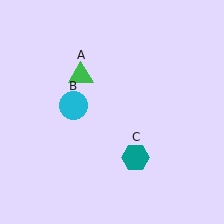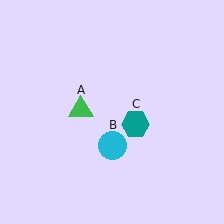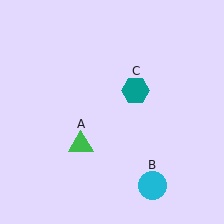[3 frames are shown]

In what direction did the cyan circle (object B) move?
The cyan circle (object B) moved down and to the right.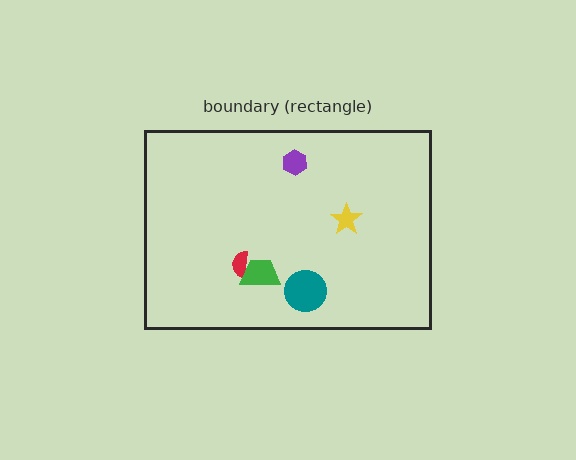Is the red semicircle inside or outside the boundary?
Inside.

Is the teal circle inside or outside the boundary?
Inside.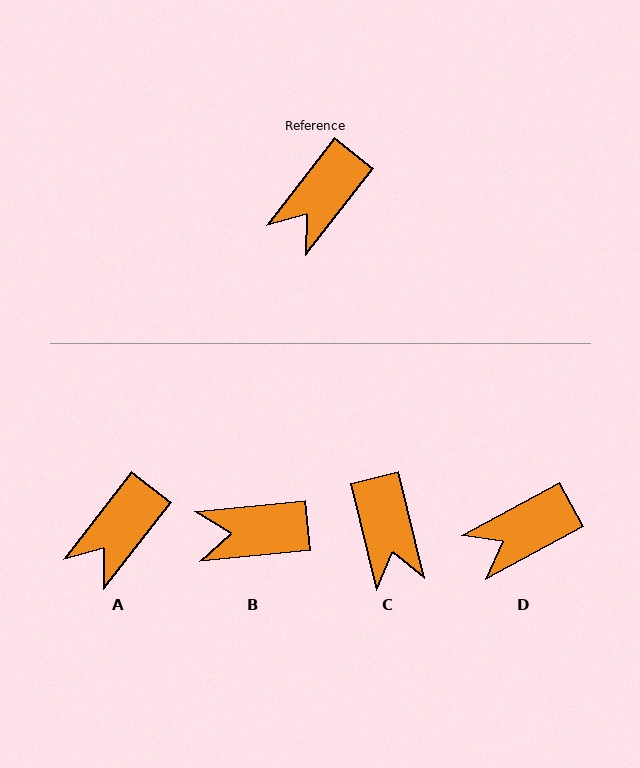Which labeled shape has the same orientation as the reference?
A.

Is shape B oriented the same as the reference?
No, it is off by about 46 degrees.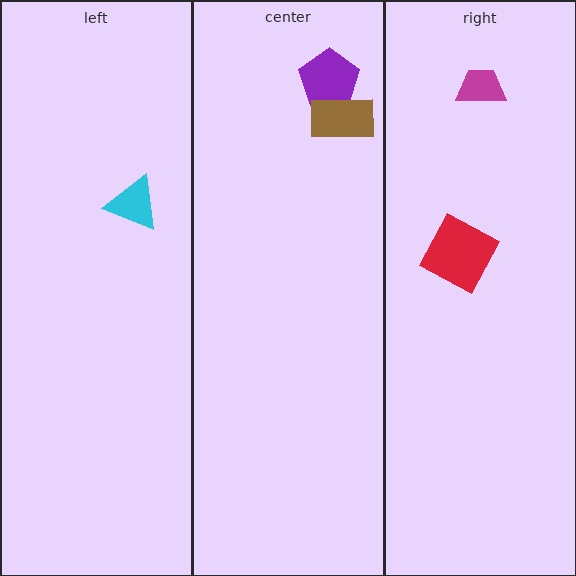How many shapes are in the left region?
1.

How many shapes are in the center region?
2.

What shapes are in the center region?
The purple pentagon, the brown rectangle.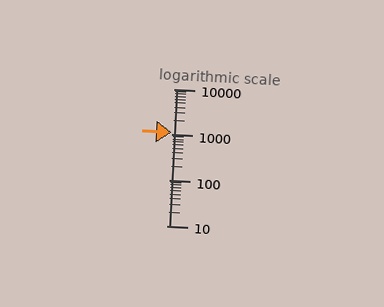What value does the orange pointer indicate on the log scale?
The pointer indicates approximately 1100.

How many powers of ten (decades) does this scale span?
The scale spans 3 decades, from 10 to 10000.